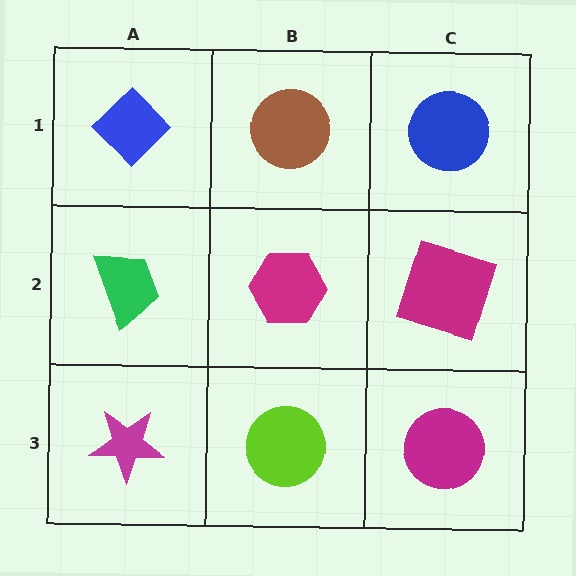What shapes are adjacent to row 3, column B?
A magenta hexagon (row 2, column B), a magenta star (row 3, column A), a magenta circle (row 3, column C).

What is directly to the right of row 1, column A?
A brown circle.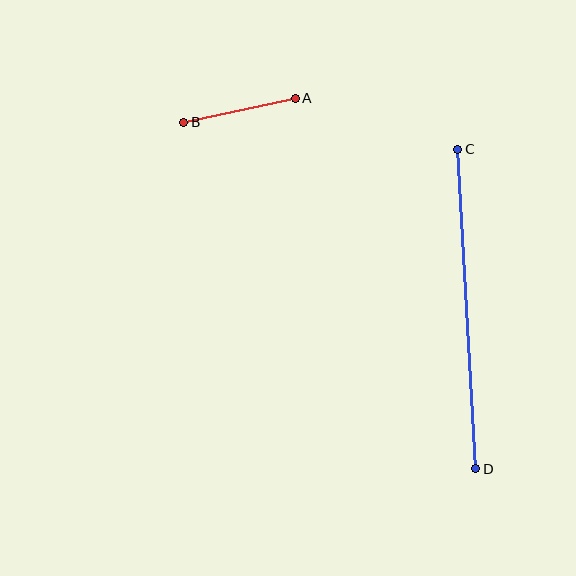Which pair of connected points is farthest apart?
Points C and D are farthest apart.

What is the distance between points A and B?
The distance is approximately 114 pixels.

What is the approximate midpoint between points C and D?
The midpoint is at approximately (467, 309) pixels.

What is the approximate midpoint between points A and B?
The midpoint is at approximately (239, 110) pixels.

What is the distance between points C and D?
The distance is approximately 320 pixels.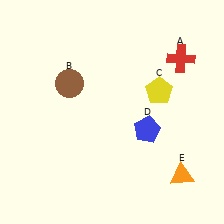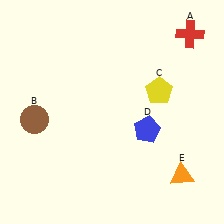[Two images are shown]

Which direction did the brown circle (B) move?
The brown circle (B) moved down.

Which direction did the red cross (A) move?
The red cross (A) moved up.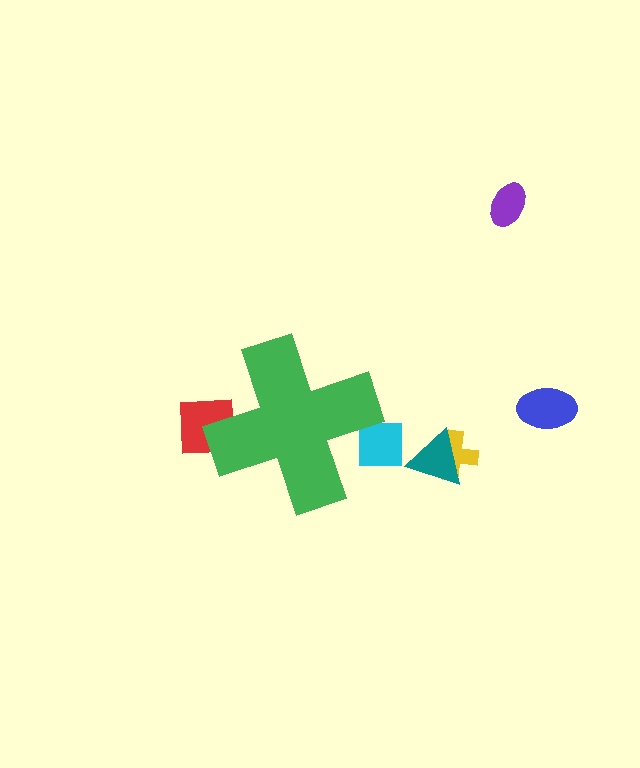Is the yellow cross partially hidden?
No, the yellow cross is fully visible.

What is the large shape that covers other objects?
A green cross.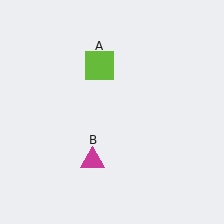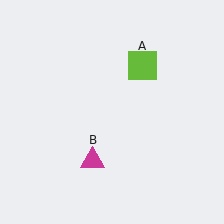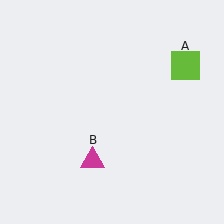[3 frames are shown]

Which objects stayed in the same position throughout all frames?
Magenta triangle (object B) remained stationary.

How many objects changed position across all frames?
1 object changed position: lime square (object A).